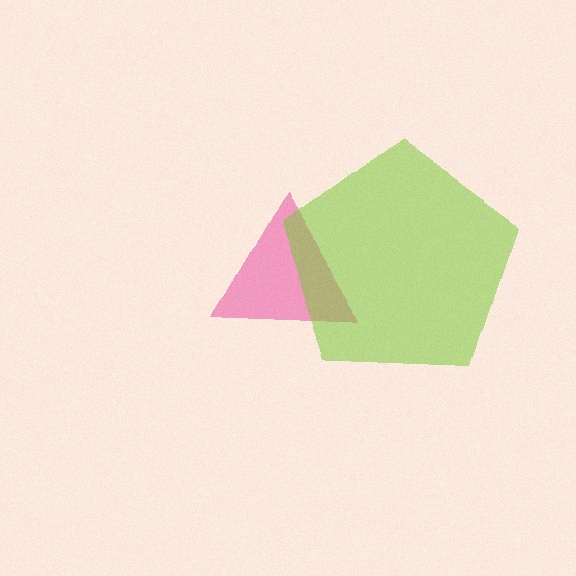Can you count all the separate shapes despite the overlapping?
Yes, there are 2 separate shapes.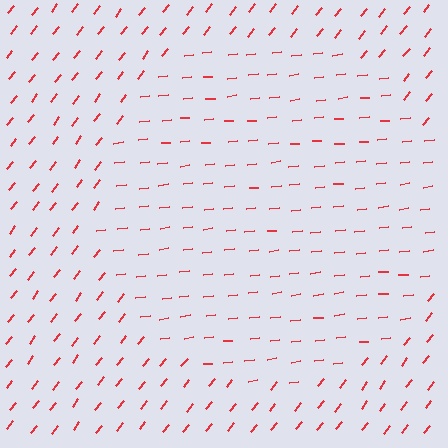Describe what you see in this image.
The image is filled with small red line segments. A circle region in the image has lines oriented differently from the surrounding lines, creating a visible texture boundary.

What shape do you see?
I see a circle.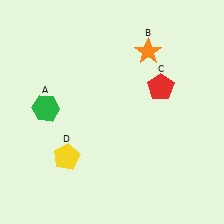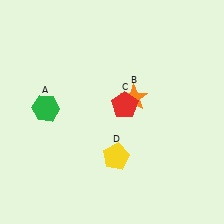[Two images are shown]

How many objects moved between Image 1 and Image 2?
3 objects moved between the two images.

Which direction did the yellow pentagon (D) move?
The yellow pentagon (D) moved right.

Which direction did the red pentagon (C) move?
The red pentagon (C) moved left.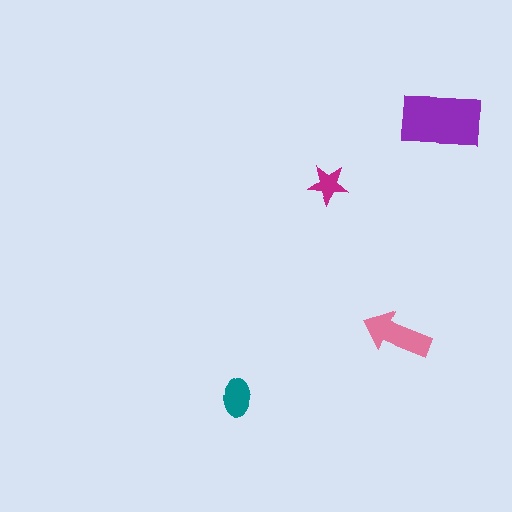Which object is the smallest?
The magenta star.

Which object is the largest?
The purple rectangle.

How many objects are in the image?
There are 4 objects in the image.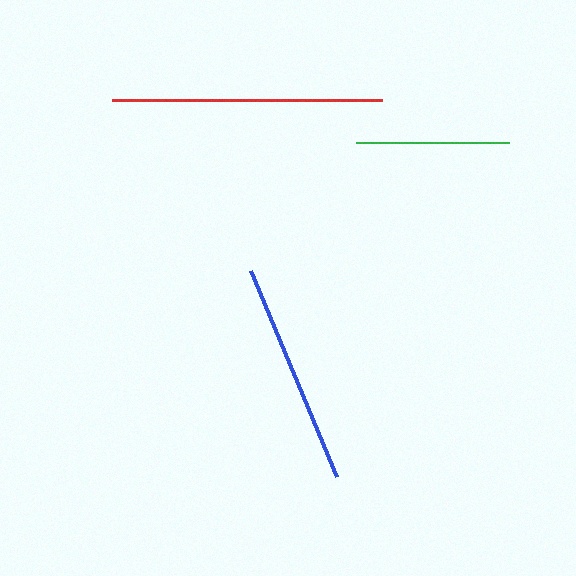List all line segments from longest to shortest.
From longest to shortest: red, blue, green.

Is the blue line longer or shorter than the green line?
The blue line is longer than the green line.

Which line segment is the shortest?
The green line is the shortest at approximately 153 pixels.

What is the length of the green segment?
The green segment is approximately 153 pixels long.